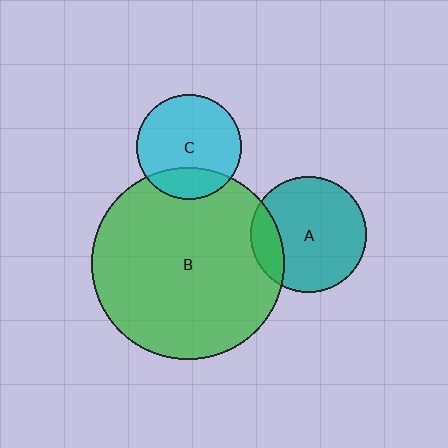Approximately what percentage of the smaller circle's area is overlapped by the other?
Approximately 15%.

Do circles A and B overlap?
Yes.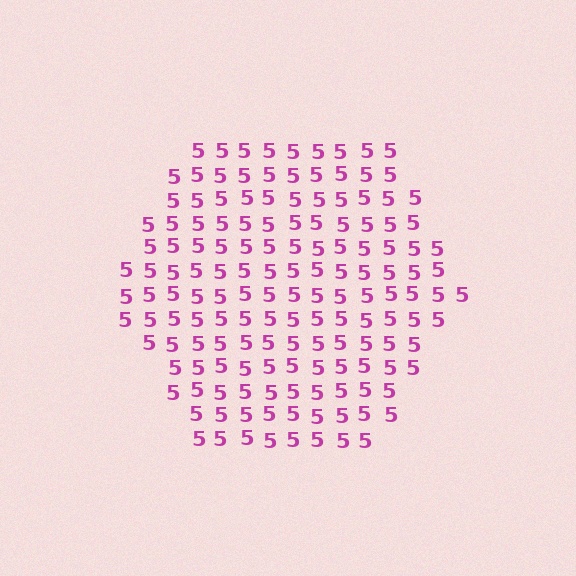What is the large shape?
The large shape is a hexagon.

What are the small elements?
The small elements are digit 5's.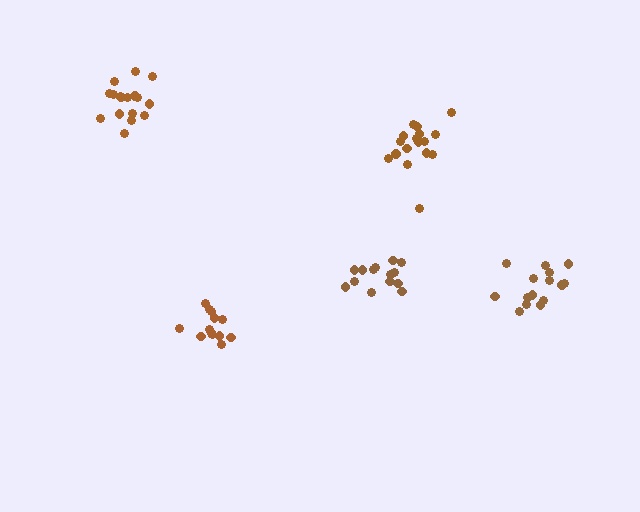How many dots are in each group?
Group 1: 17 dots, Group 2: 17 dots, Group 3: 14 dots, Group 4: 15 dots, Group 5: 13 dots (76 total).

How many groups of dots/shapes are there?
There are 5 groups.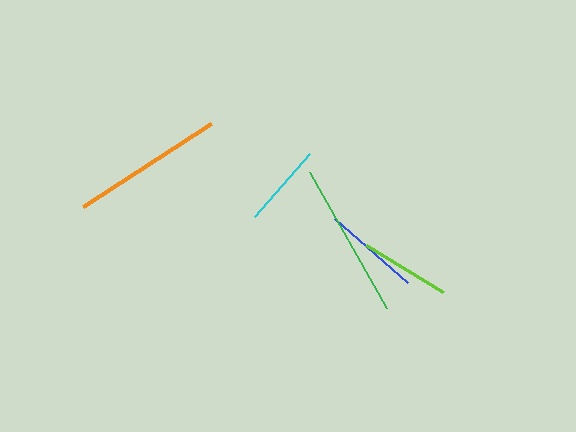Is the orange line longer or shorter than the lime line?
The orange line is longer than the lime line.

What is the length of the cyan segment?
The cyan segment is approximately 83 pixels long.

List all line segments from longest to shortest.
From longest to shortest: green, orange, blue, lime, cyan.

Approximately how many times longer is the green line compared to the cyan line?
The green line is approximately 1.9 times the length of the cyan line.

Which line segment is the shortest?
The cyan line is the shortest at approximately 83 pixels.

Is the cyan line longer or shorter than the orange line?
The orange line is longer than the cyan line.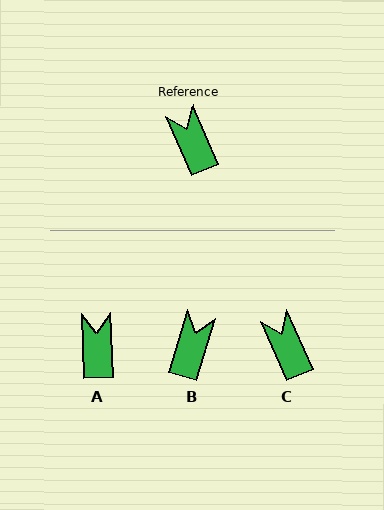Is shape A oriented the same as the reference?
No, it is off by about 22 degrees.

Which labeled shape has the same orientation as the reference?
C.